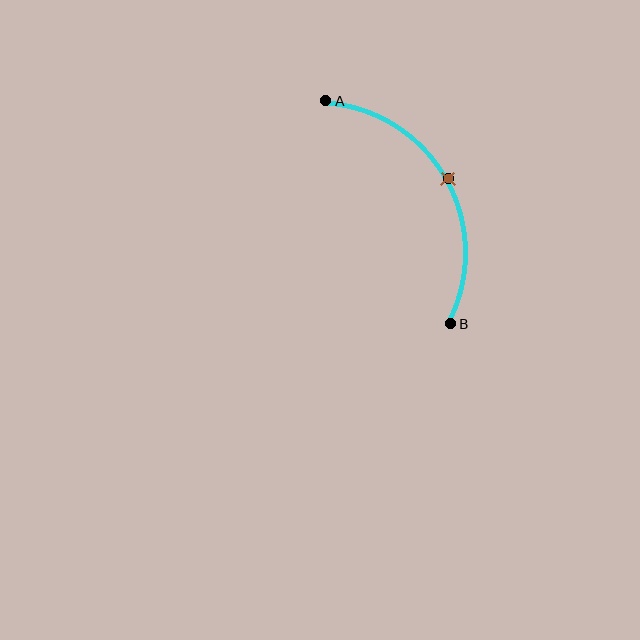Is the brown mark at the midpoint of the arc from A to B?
Yes. The brown mark lies on the arc at equal arc-length from both A and B — it is the arc midpoint.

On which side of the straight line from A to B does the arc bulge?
The arc bulges to the right of the straight line connecting A and B.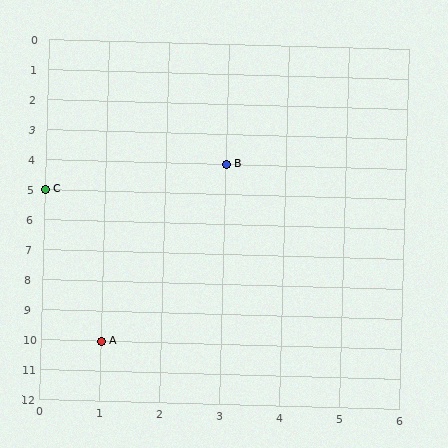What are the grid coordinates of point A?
Point A is at grid coordinates (1, 10).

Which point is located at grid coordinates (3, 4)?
Point B is at (3, 4).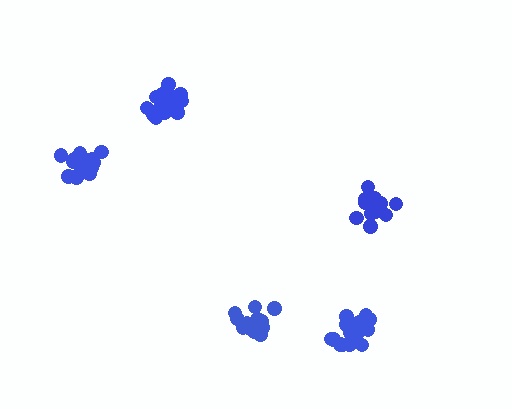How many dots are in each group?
Group 1: 16 dots, Group 2: 15 dots, Group 3: 20 dots, Group 4: 17 dots, Group 5: 18 dots (86 total).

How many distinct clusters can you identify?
There are 5 distinct clusters.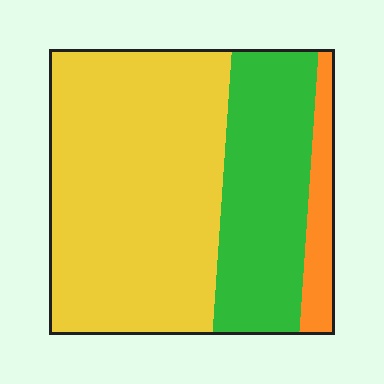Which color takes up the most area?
Yellow, at roughly 60%.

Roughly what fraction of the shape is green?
Green takes up about one third (1/3) of the shape.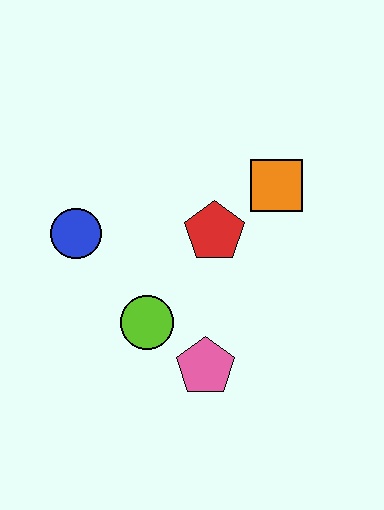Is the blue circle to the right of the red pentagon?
No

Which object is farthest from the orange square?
The blue circle is farthest from the orange square.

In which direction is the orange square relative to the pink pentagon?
The orange square is above the pink pentagon.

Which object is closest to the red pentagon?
The orange square is closest to the red pentagon.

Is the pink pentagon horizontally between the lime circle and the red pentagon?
Yes